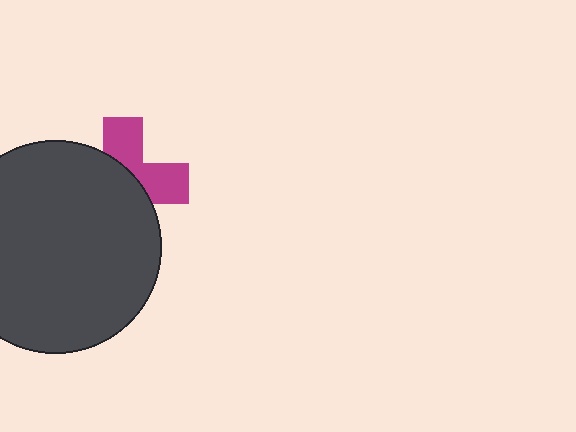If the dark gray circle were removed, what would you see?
You would see the complete magenta cross.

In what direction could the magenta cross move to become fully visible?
The magenta cross could move toward the upper-right. That would shift it out from behind the dark gray circle entirely.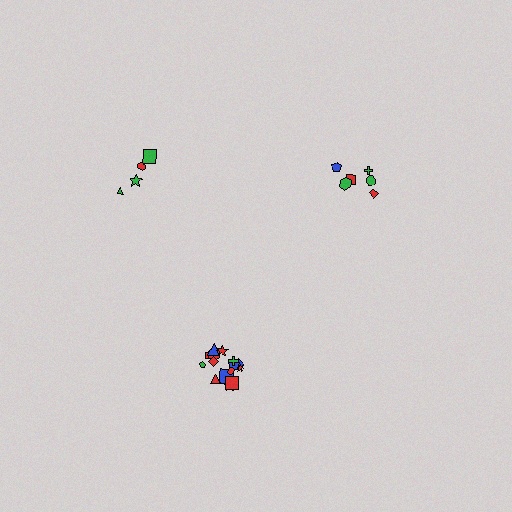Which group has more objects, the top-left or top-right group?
The top-right group.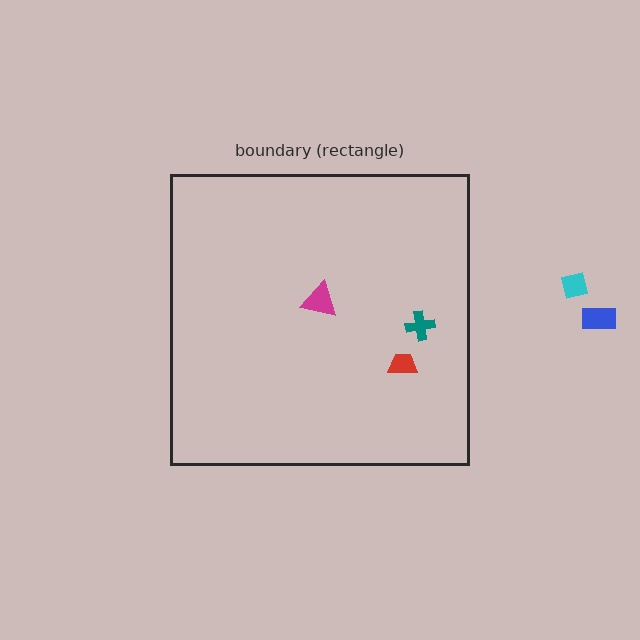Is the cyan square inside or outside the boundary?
Outside.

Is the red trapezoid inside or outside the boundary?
Inside.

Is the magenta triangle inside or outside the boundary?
Inside.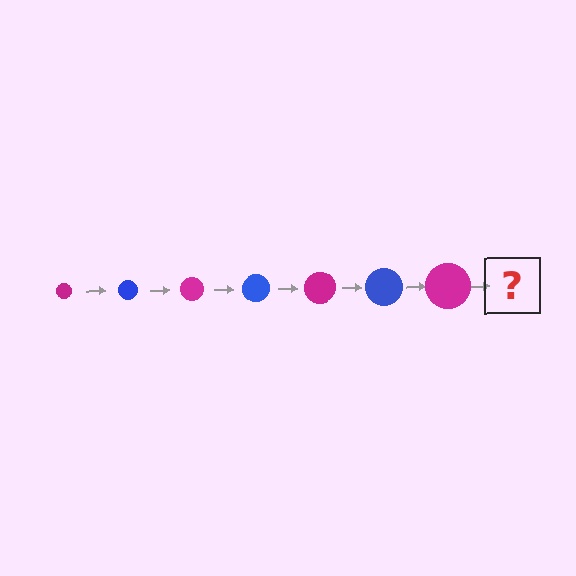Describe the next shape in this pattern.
It should be a blue circle, larger than the previous one.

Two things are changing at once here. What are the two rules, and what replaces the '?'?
The two rules are that the circle grows larger each step and the color cycles through magenta and blue. The '?' should be a blue circle, larger than the previous one.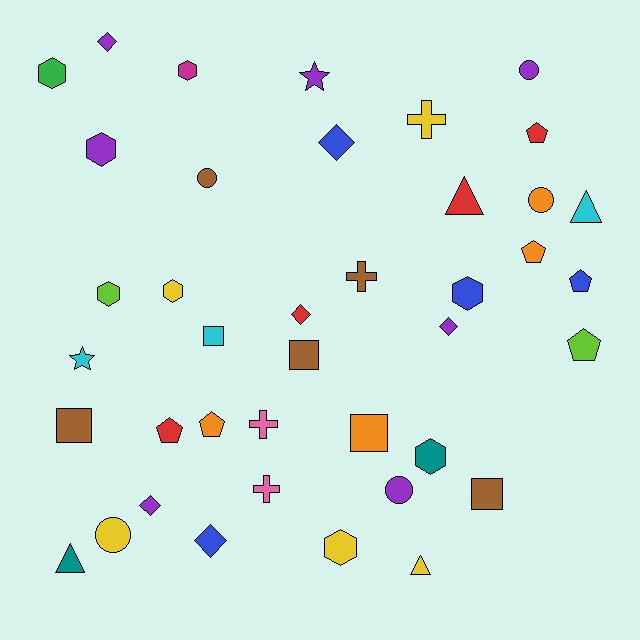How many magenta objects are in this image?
There is 1 magenta object.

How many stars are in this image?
There are 2 stars.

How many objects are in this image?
There are 40 objects.